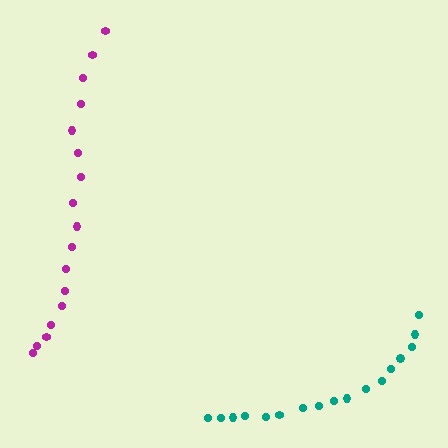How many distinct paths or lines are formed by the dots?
There are 2 distinct paths.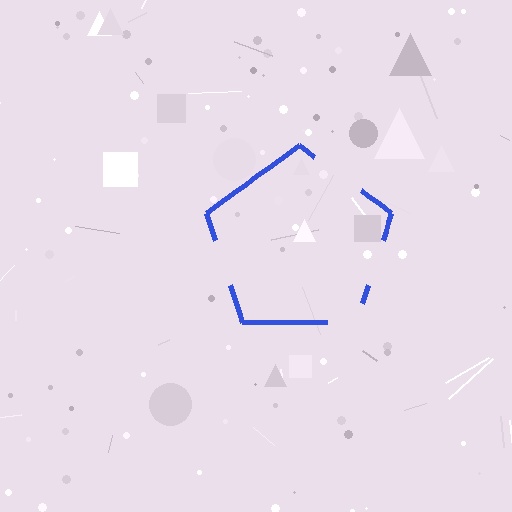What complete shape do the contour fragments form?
The contour fragments form a pentagon.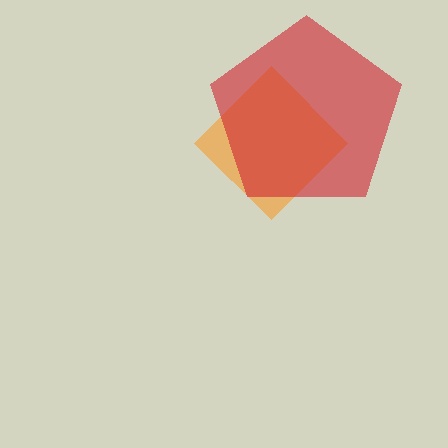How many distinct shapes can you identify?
There are 2 distinct shapes: an orange diamond, a red pentagon.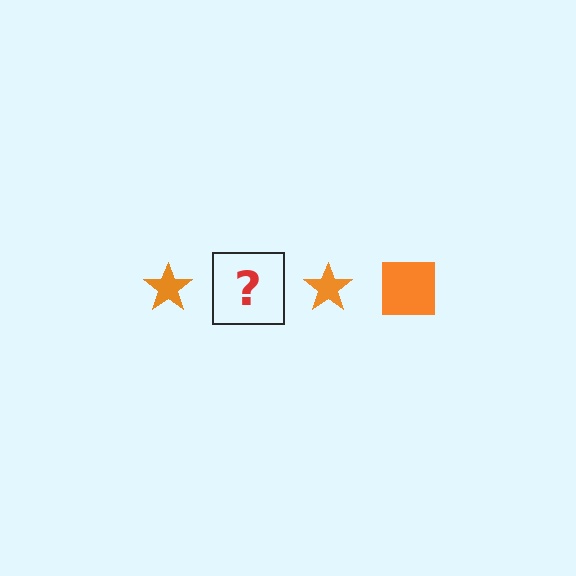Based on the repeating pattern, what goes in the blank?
The blank should be an orange square.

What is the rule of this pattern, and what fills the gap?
The rule is that the pattern cycles through star, square shapes in orange. The gap should be filled with an orange square.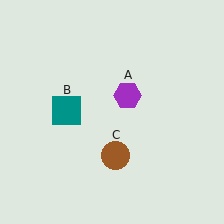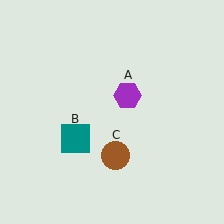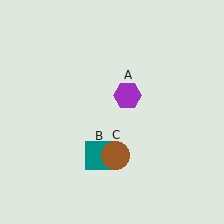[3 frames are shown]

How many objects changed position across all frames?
1 object changed position: teal square (object B).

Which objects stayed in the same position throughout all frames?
Purple hexagon (object A) and brown circle (object C) remained stationary.